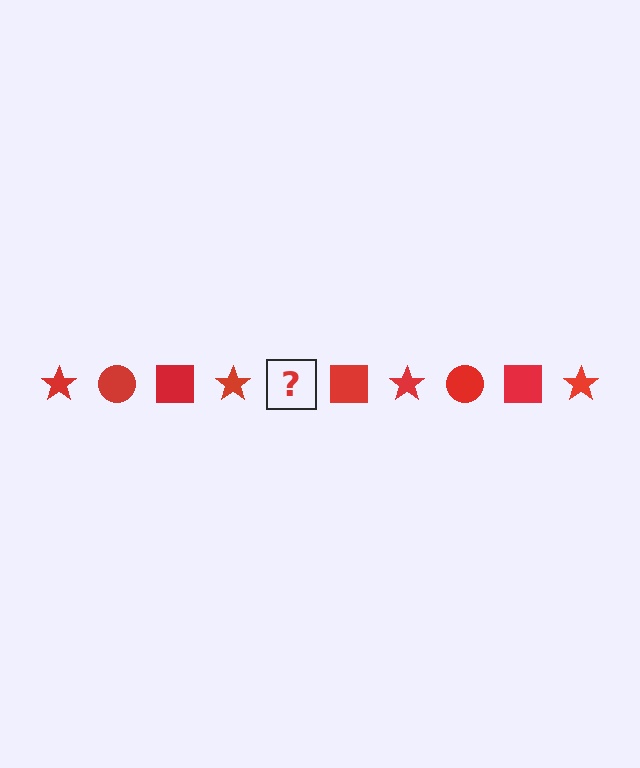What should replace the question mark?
The question mark should be replaced with a red circle.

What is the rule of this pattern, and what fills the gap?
The rule is that the pattern cycles through star, circle, square shapes in red. The gap should be filled with a red circle.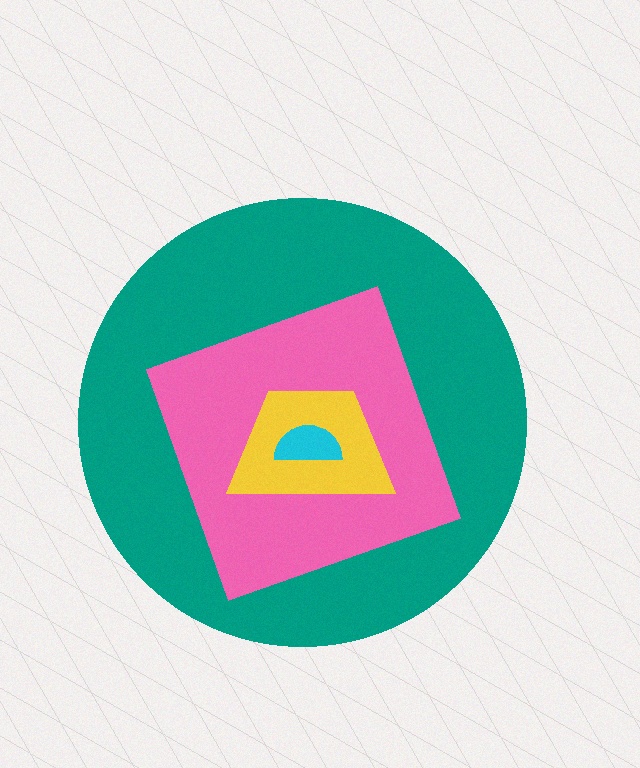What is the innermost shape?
The cyan semicircle.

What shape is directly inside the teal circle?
The pink diamond.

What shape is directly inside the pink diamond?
The yellow trapezoid.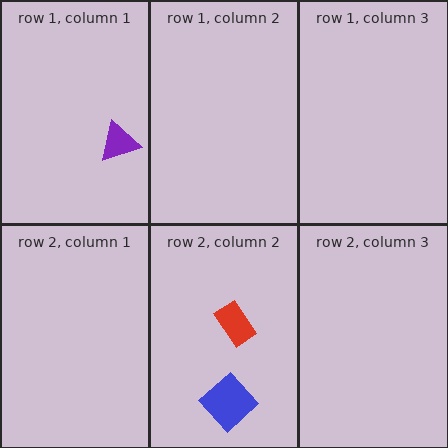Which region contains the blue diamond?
The row 2, column 2 region.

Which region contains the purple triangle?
The row 1, column 1 region.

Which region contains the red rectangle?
The row 2, column 2 region.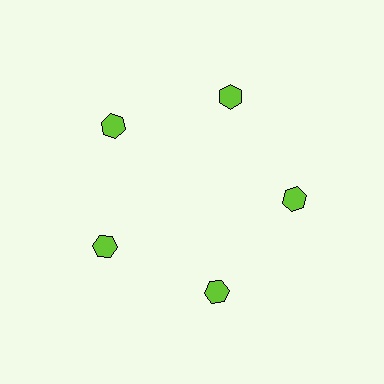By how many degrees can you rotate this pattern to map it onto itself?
The pattern maps onto itself every 72 degrees of rotation.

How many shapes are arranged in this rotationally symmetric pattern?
There are 5 shapes, arranged in 5 groups of 1.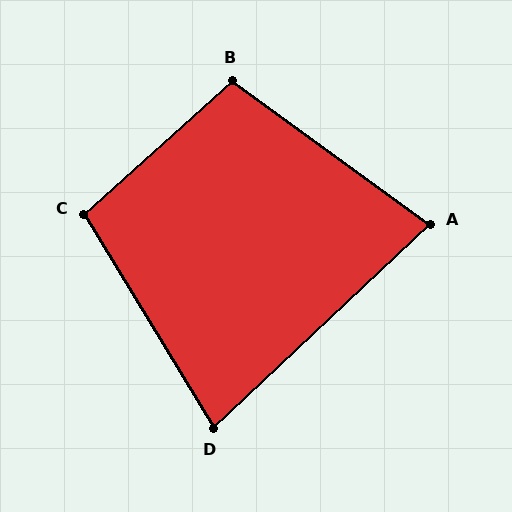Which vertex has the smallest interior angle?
D, at approximately 78 degrees.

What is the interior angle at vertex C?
Approximately 101 degrees (obtuse).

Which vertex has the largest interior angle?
B, at approximately 102 degrees.